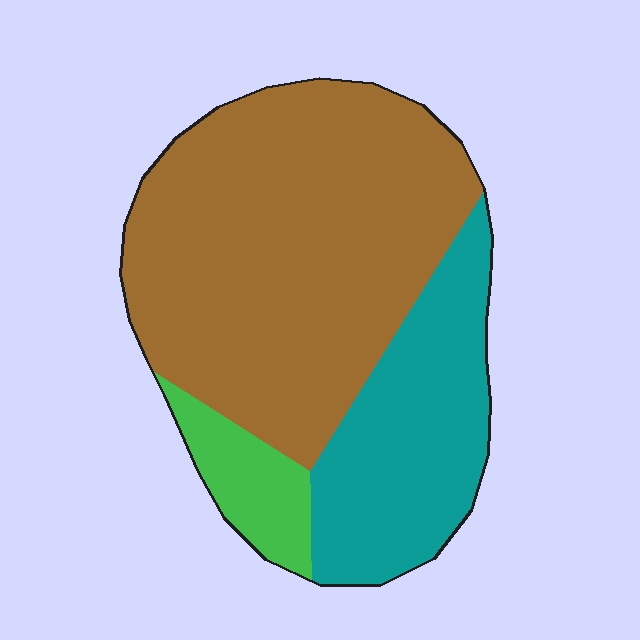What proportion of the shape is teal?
Teal covers around 30% of the shape.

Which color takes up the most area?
Brown, at roughly 65%.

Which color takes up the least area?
Green, at roughly 10%.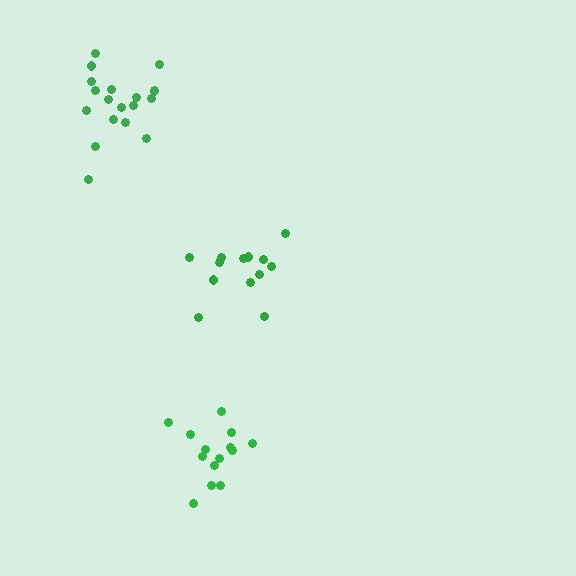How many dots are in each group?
Group 1: 13 dots, Group 2: 19 dots, Group 3: 14 dots (46 total).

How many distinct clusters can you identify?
There are 3 distinct clusters.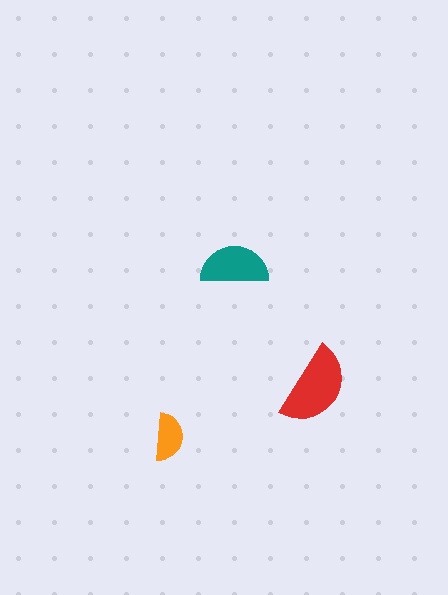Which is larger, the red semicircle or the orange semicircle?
The red one.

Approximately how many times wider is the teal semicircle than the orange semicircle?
About 1.5 times wider.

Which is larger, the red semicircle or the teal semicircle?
The red one.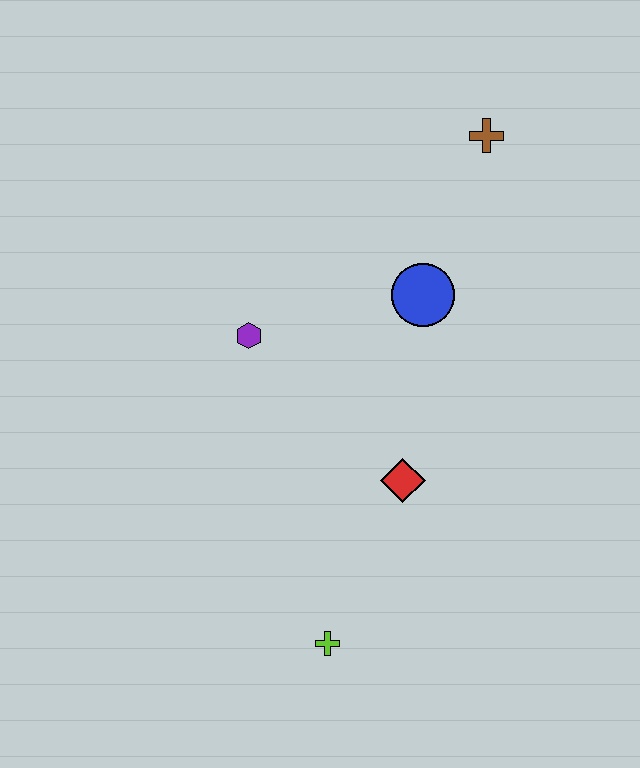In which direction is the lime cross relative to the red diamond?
The lime cross is below the red diamond.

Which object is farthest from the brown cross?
The lime cross is farthest from the brown cross.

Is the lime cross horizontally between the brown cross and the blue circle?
No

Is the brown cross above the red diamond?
Yes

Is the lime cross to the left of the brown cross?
Yes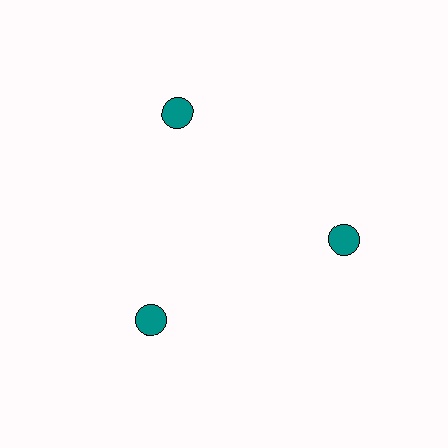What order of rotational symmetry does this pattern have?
This pattern has 3-fold rotational symmetry.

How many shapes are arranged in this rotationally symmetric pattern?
There are 3 shapes, arranged in 3 groups of 1.